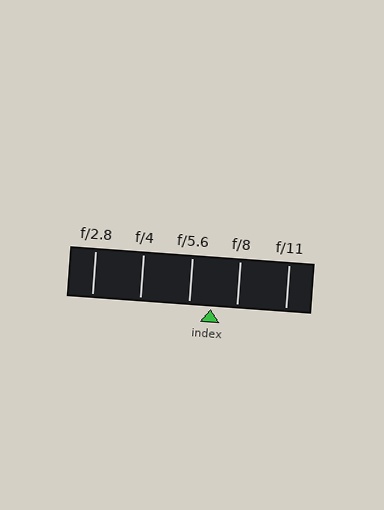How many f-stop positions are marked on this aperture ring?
There are 5 f-stop positions marked.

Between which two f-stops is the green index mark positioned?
The index mark is between f/5.6 and f/8.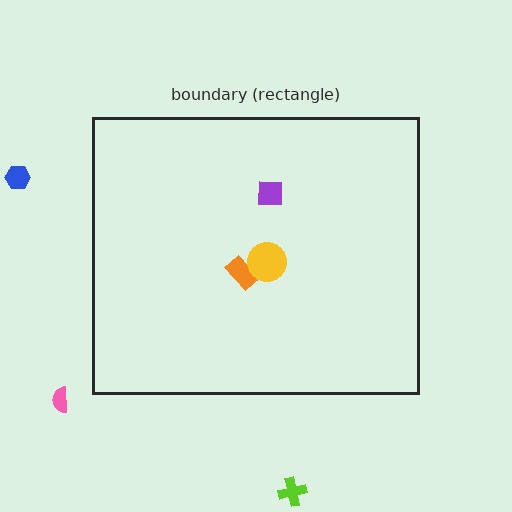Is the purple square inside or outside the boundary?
Inside.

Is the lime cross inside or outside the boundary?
Outside.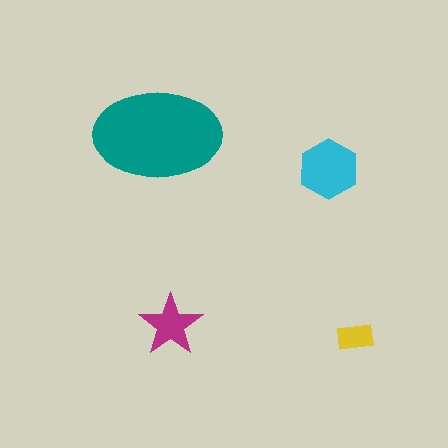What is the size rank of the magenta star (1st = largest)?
3rd.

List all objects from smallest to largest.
The yellow rectangle, the magenta star, the cyan hexagon, the teal ellipse.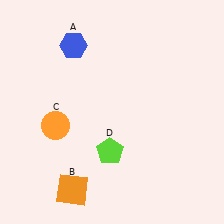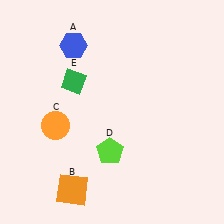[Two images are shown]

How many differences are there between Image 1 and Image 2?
There is 1 difference between the two images.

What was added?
A green diamond (E) was added in Image 2.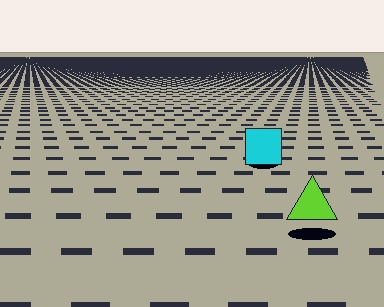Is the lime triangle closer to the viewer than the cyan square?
Yes. The lime triangle is closer — you can tell from the texture gradient: the ground texture is coarser near it.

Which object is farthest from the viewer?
The cyan square is farthest from the viewer. It appears smaller and the ground texture around it is denser.